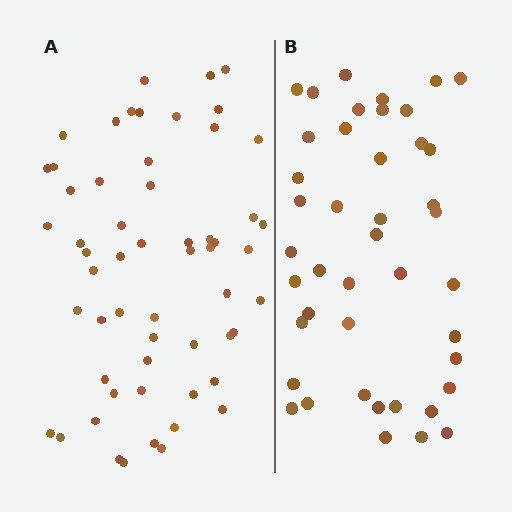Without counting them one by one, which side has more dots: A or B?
Region A (the left region) has more dots.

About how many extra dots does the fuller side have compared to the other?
Region A has approximately 15 more dots than region B.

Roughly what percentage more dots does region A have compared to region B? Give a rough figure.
About 35% more.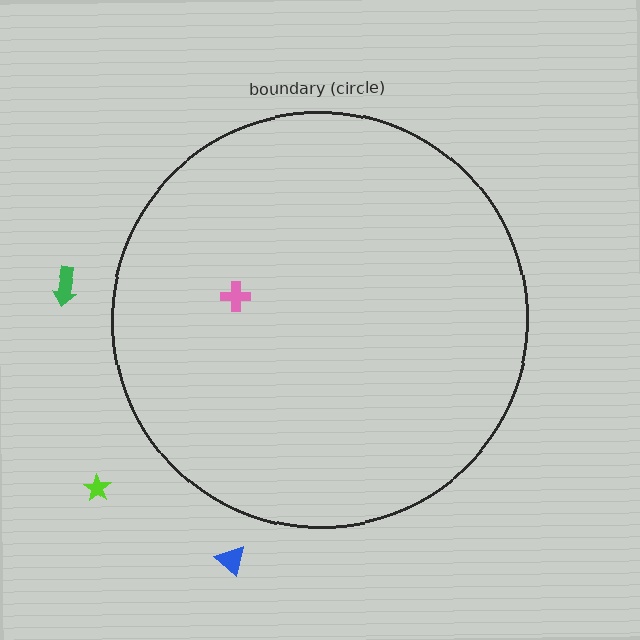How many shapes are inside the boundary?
1 inside, 3 outside.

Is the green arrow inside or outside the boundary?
Outside.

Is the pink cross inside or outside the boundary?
Inside.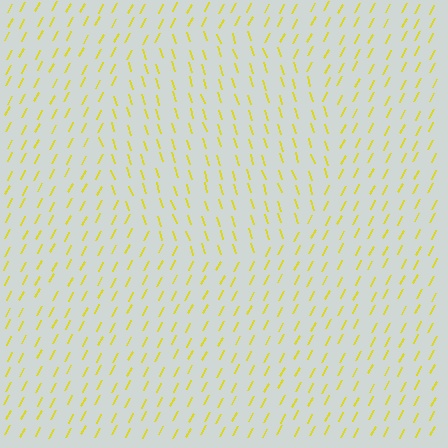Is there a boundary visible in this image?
Yes, there is a texture boundary formed by a change in line orientation.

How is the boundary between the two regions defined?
The boundary is defined purely by a change in line orientation (approximately 45 degrees difference). All lines are the same color and thickness.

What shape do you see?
I see a circle.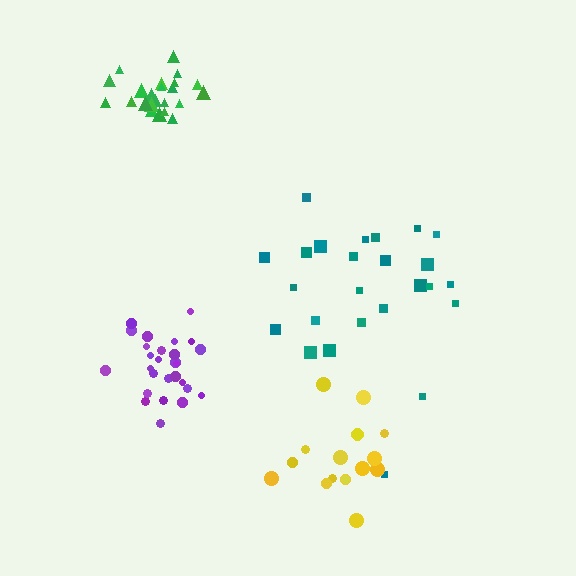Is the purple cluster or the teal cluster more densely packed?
Purple.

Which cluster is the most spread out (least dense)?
Teal.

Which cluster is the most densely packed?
Green.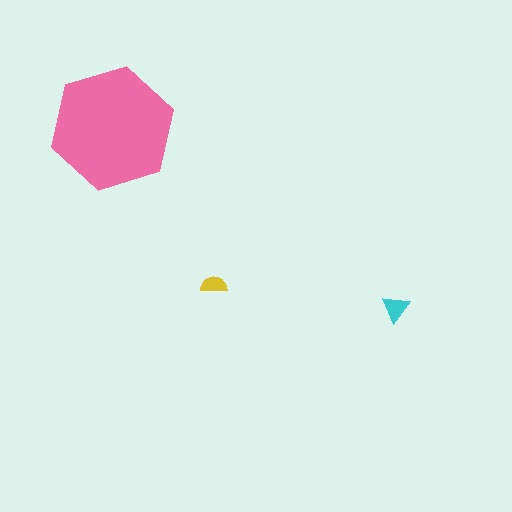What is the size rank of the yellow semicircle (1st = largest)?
3rd.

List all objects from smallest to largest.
The yellow semicircle, the cyan triangle, the pink hexagon.